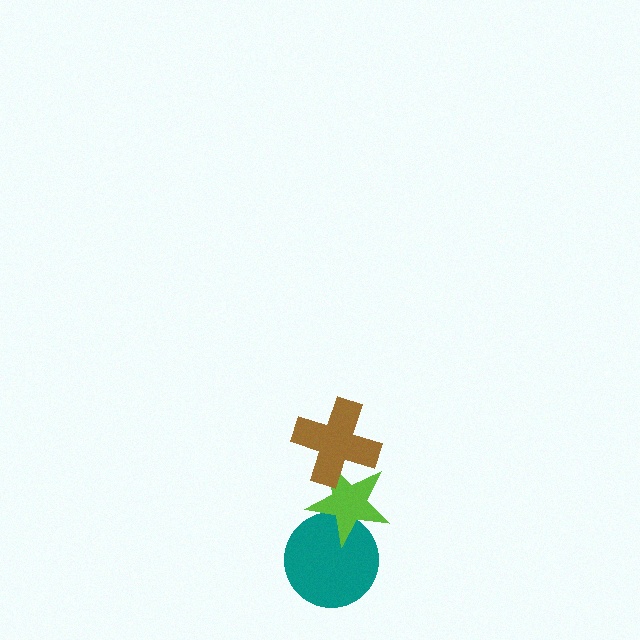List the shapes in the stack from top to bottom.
From top to bottom: the brown cross, the lime star, the teal circle.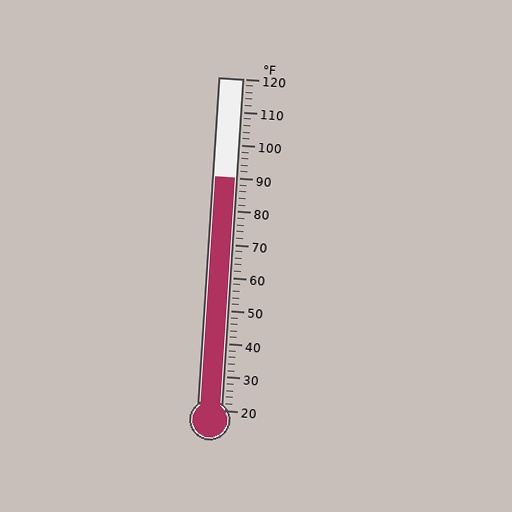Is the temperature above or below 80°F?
The temperature is above 80°F.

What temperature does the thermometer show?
The thermometer shows approximately 90°F.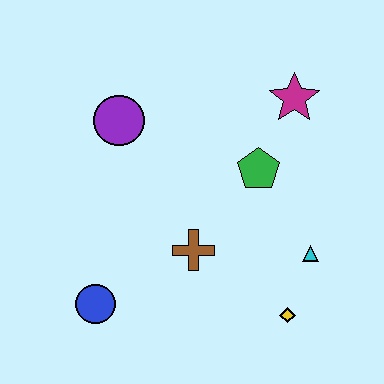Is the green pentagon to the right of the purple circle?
Yes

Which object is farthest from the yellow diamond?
The purple circle is farthest from the yellow diamond.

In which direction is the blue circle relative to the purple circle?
The blue circle is below the purple circle.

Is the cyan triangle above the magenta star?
No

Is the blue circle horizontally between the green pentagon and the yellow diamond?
No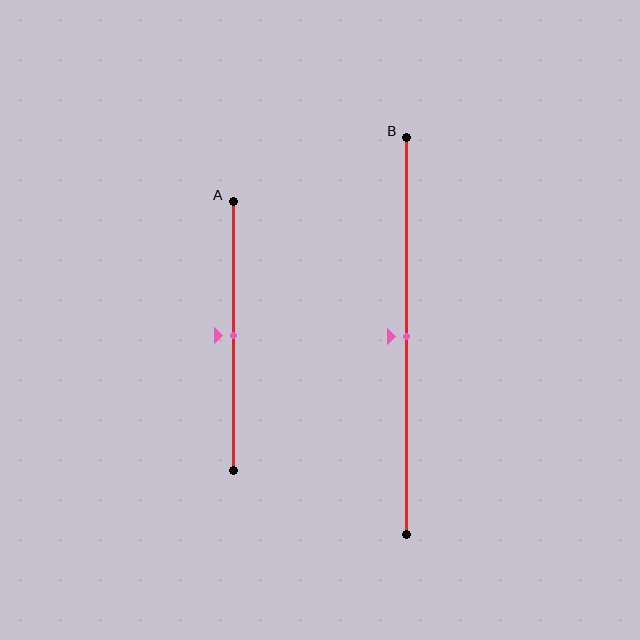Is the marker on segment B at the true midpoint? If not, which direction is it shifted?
Yes, the marker on segment B is at the true midpoint.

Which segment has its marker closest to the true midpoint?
Segment A has its marker closest to the true midpoint.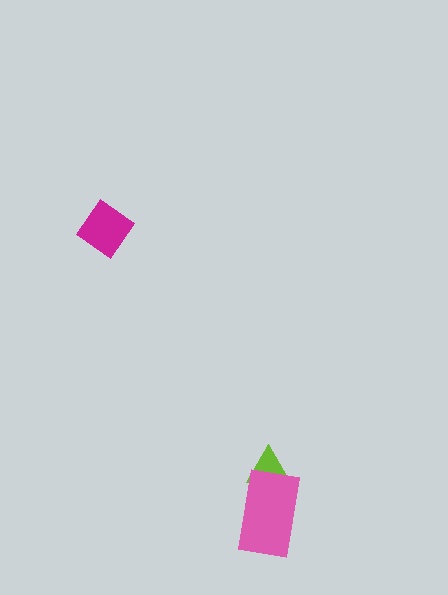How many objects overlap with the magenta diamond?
0 objects overlap with the magenta diamond.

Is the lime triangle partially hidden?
Yes, it is partially covered by another shape.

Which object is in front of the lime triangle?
The pink rectangle is in front of the lime triangle.